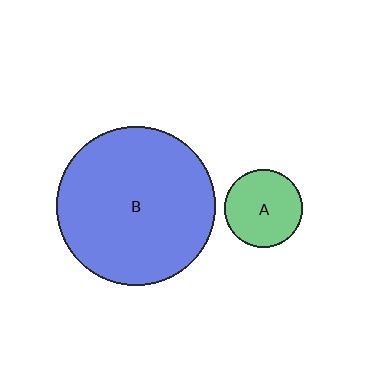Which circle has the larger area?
Circle B (blue).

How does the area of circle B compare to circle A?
Approximately 4.1 times.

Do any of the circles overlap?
No, none of the circles overlap.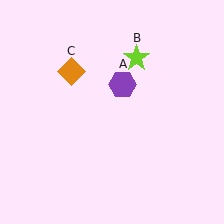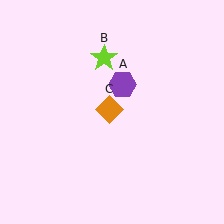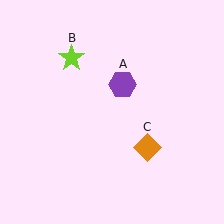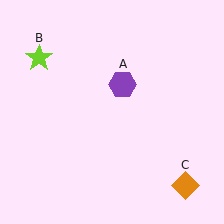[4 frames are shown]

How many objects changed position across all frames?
2 objects changed position: lime star (object B), orange diamond (object C).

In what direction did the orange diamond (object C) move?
The orange diamond (object C) moved down and to the right.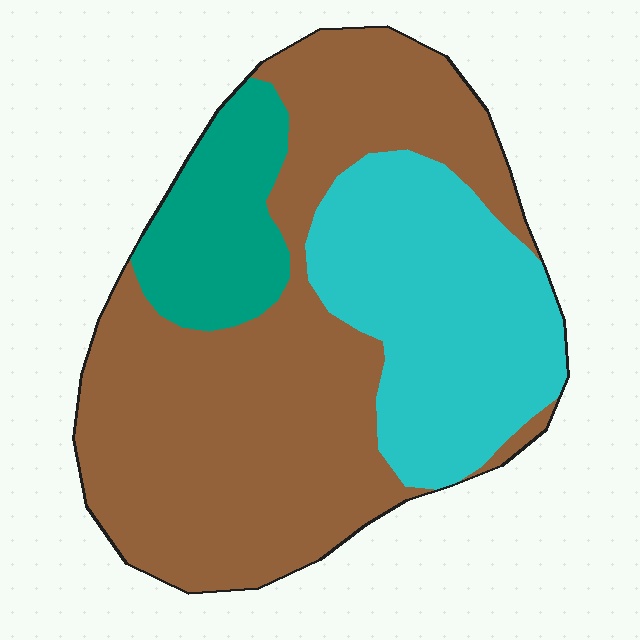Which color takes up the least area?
Teal, at roughly 15%.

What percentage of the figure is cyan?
Cyan covers around 30% of the figure.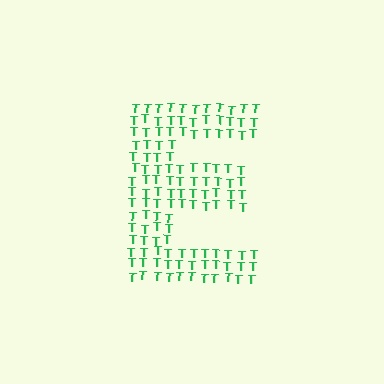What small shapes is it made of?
It is made of small letter T's.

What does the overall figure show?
The overall figure shows the letter E.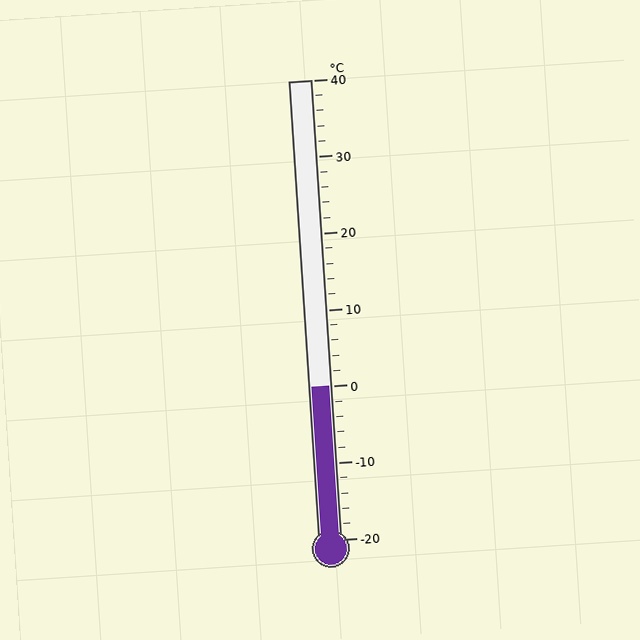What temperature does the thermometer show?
The thermometer shows approximately 0°C.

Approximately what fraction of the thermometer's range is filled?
The thermometer is filled to approximately 35% of its range.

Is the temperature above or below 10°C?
The temperature is below 10°C.